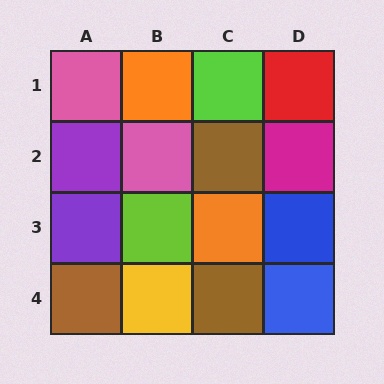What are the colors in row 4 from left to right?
Brown, yellow, brown, blue.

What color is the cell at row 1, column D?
Red.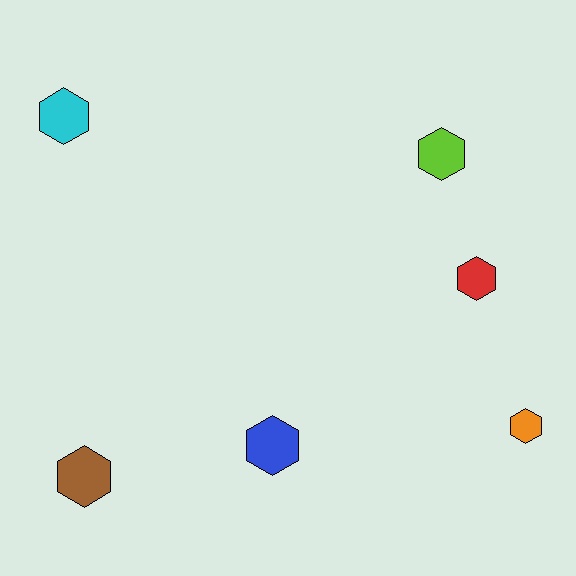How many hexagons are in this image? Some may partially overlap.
There are 6 hexagons.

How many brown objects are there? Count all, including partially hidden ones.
There is 1 brown object.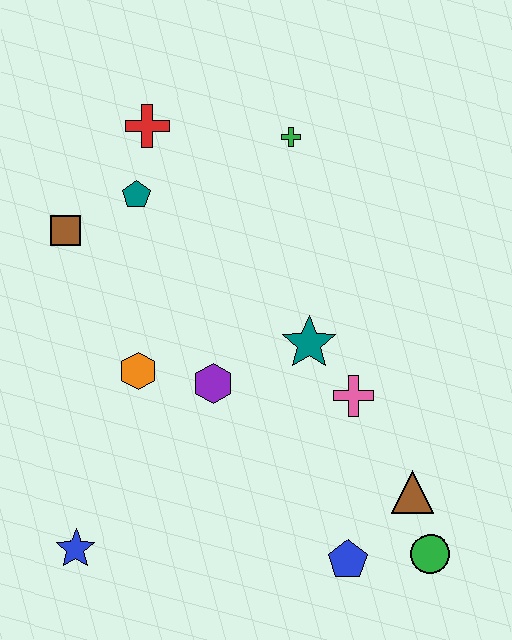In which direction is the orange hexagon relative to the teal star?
The orange hexagon is to the left of the teal star.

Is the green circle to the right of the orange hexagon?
Yes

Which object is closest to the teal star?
The pink cross is closest to the teal star.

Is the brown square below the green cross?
Yes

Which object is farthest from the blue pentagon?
The red cross is farthest from the blue pentagon.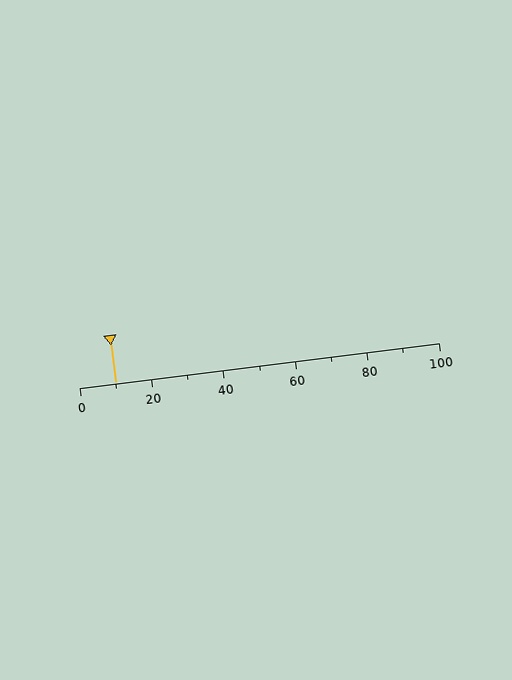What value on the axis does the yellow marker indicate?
The marker indicates approximately 10.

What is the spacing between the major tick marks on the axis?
The major ticks are spaced 20 apart.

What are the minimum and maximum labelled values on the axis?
The axis runs from 0 to 100.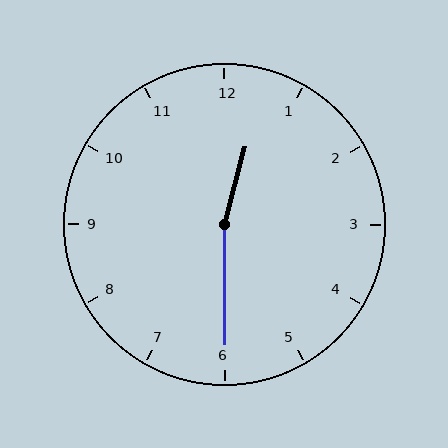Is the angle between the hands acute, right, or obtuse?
It is obtuse.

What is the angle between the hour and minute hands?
Approximately 165 degrees.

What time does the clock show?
12:30.